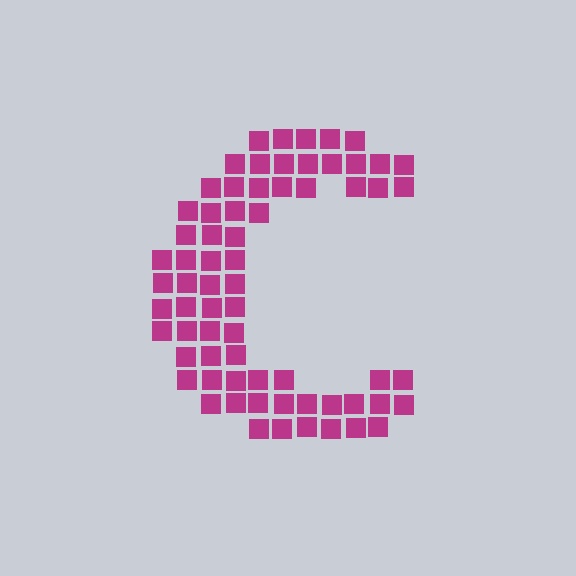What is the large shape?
The large shape is the letter C.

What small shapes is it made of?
It is made of small squares.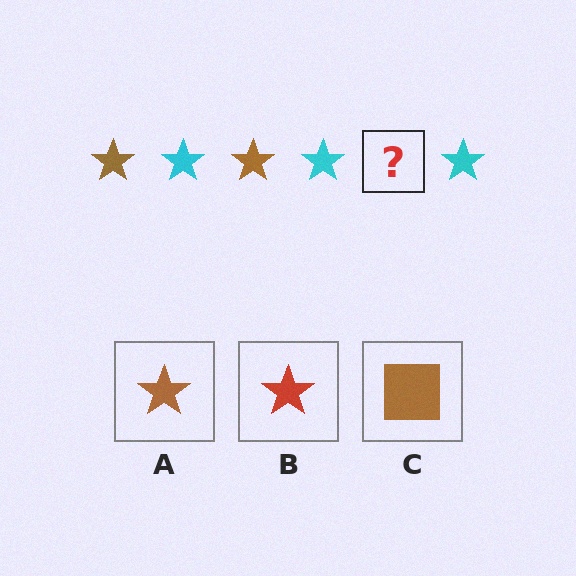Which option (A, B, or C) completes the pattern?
A.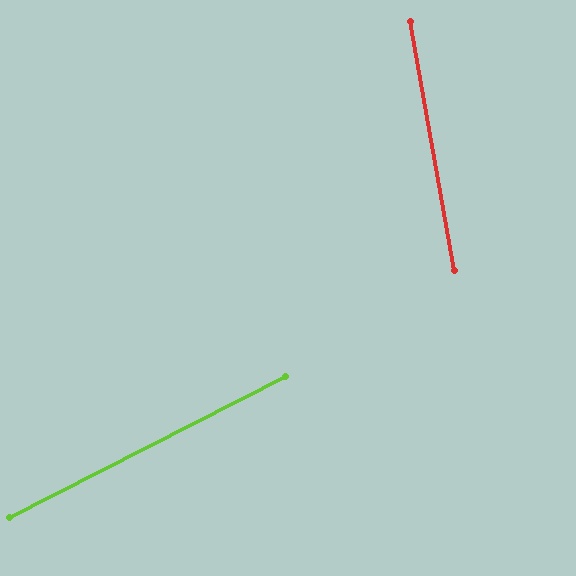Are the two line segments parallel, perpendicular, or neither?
Neither parallel nor perpendicular — they differ by about 73°.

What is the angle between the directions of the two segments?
Approximately 73 degrees.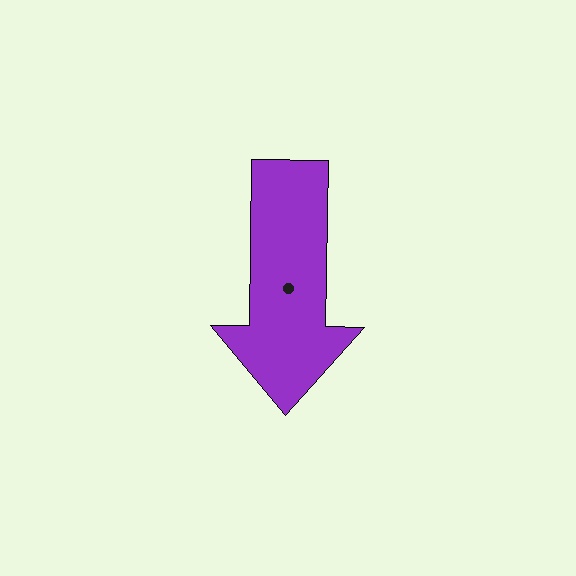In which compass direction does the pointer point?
South.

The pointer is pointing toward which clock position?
Roughly 6 o'clock.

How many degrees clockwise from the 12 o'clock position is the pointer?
Approximately 181 degrees.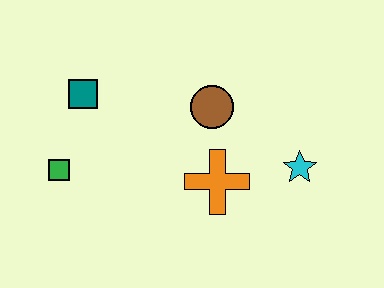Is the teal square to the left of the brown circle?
Yes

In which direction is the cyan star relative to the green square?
The cyan star is to the right of the green square.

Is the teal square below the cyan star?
No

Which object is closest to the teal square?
The green square is closest to the teal square.